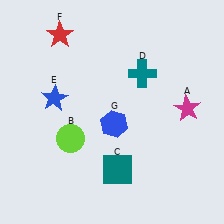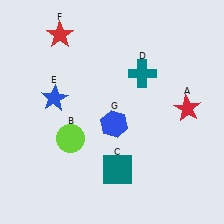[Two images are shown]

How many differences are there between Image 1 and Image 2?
There is 1 difference between the two images.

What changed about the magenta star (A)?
In Image 1, A is magenta. In Image 2, it changed to red.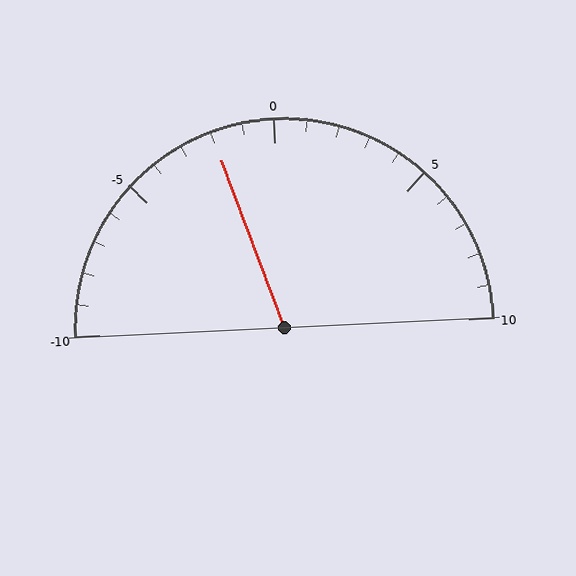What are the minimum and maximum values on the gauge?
The gauge ranges from -10 to 10.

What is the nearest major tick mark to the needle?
The nearest major tick mark is 0.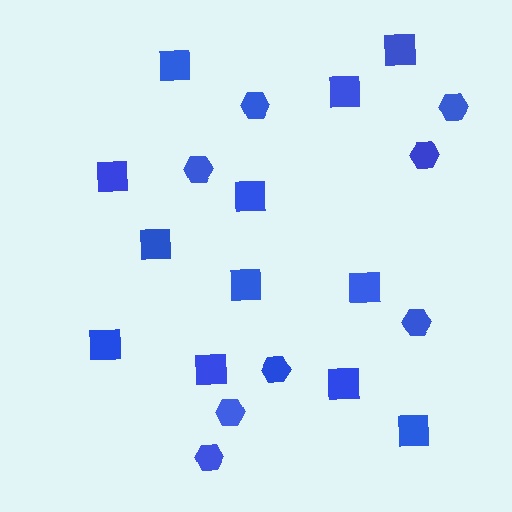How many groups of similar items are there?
There are 2 groups: one group of squares (12) and one group of hexagons (8).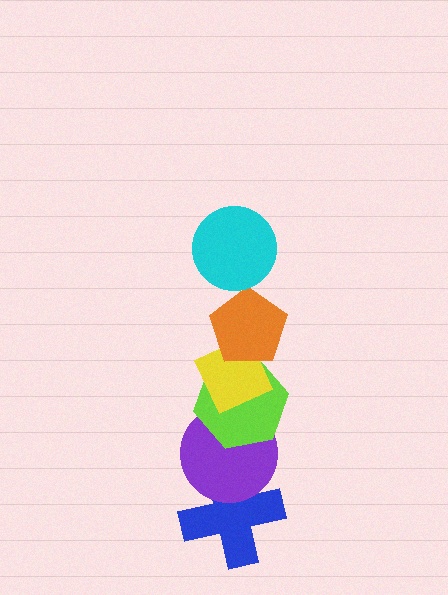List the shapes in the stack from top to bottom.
From top to bottom: the cyan circle, the orange pentagon, the yellow diamond, the lime hexagon, the purple circle, the blue cross.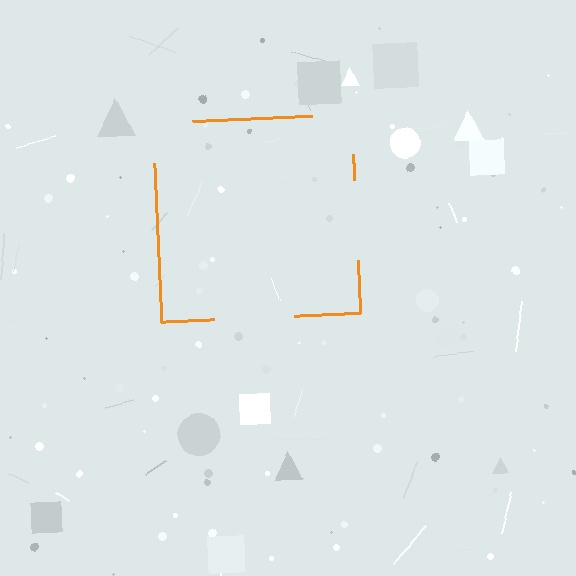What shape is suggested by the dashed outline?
The dashed outline suggests a square.